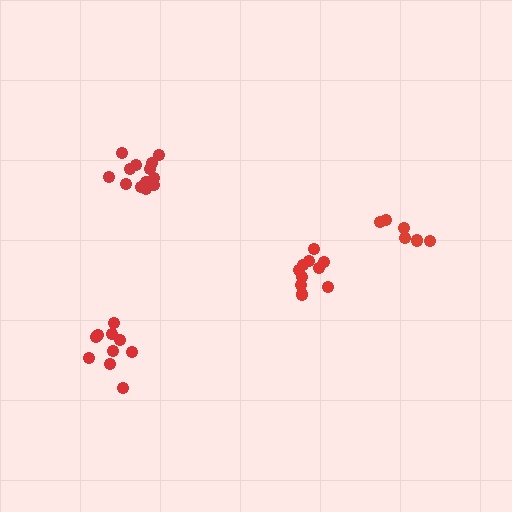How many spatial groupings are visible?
There are 4 spatial groupings.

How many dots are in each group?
Group 1: 13 dots, Group 2: 10 dots, Group 3: 7 dots, Group 4: 11 dots (41 total).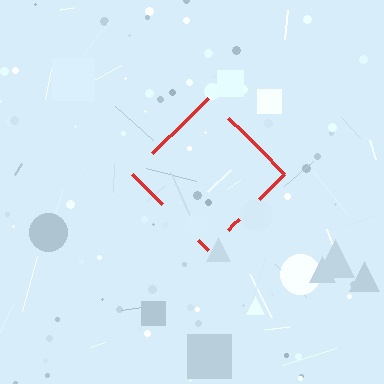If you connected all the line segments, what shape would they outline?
They would outline a diamond.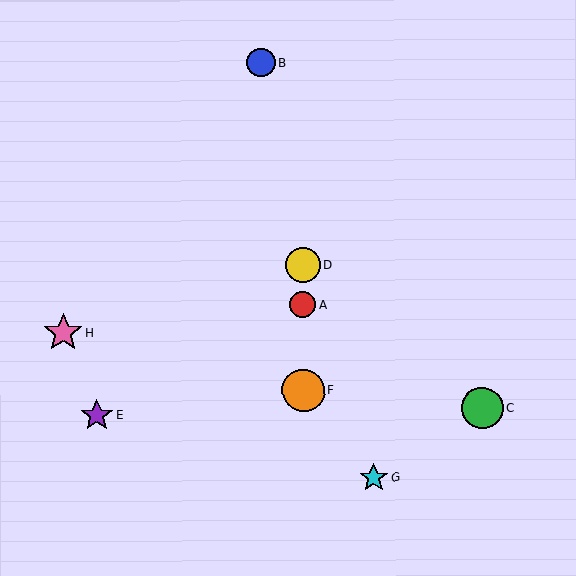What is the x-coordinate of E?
Object E is at x≈96.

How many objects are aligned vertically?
3 objects (A, D, F) are aligned vertically.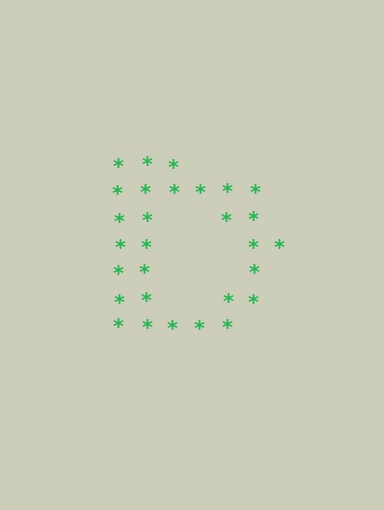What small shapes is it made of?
It is made of small asterisks.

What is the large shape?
The large shape is the letter D.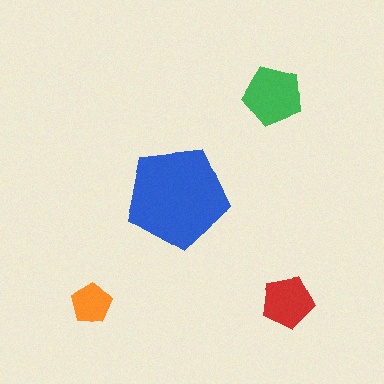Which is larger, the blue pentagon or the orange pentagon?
The blue one.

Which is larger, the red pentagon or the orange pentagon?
The red one.